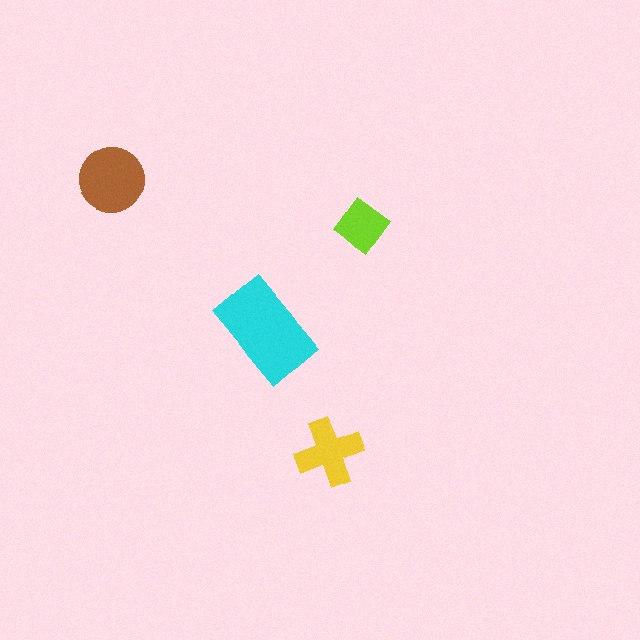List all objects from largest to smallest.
The cyan rectangle, the brown circle, the yellow cross, the lime diamond.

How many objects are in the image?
There are 4 objects in the image.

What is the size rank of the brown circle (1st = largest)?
2nd.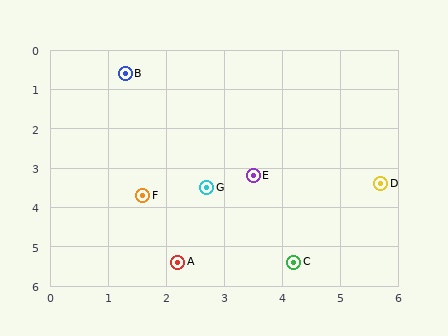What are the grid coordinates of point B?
Point B is at approximately (1.3, 0.6).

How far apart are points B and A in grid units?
Points B and A are about 4.9 grid units apart.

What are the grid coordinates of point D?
Point D is at approximately (5.7, 3.4).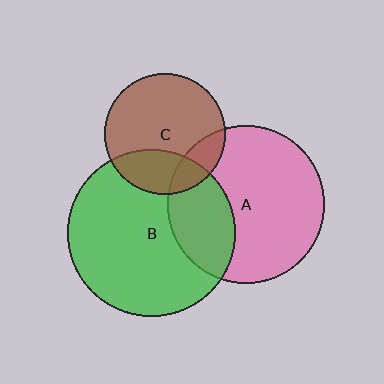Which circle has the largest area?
Circle B (green).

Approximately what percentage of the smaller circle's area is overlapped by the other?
Approximately 30%.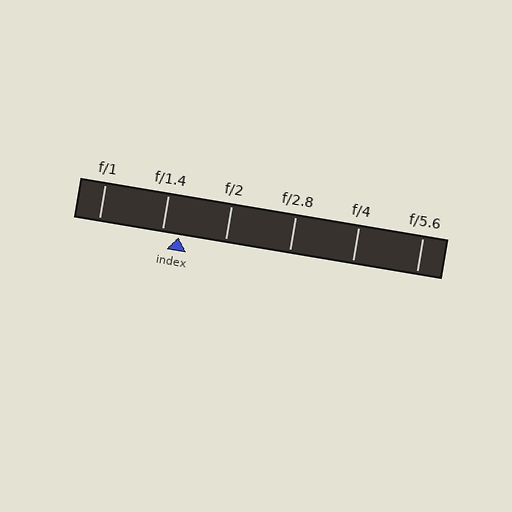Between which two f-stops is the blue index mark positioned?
The index mark is between f/1.4 and f/2.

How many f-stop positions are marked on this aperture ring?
There are 6 f-stop positions marked.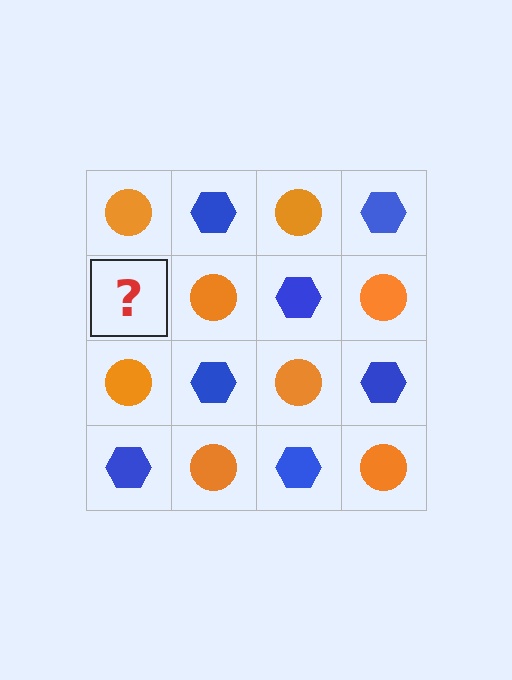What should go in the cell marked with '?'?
The missing cell should contain a blue hexagon.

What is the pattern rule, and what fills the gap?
The rule is that it alternates orange circle and blue hexagon in a checkerboard pattern. The gap should be filled with a blue hexagon.